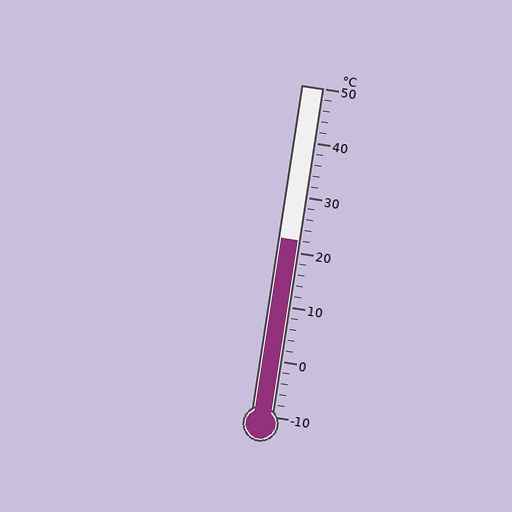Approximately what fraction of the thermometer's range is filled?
The thermometer is filled to approximately 55% of its range.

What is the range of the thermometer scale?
The thermometer scale ranges from -10°C to 50°C.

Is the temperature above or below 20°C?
The temperature is above 20°C.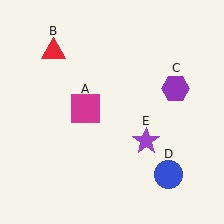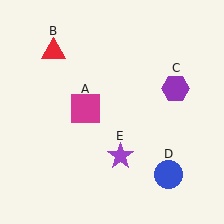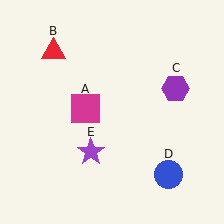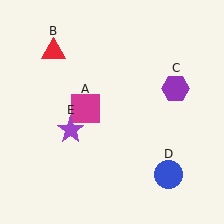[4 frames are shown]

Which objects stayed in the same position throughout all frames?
Magenta square (object A) and red triangle (object B) and purple hexagon (object C) and blue circle (object D) remained stationary.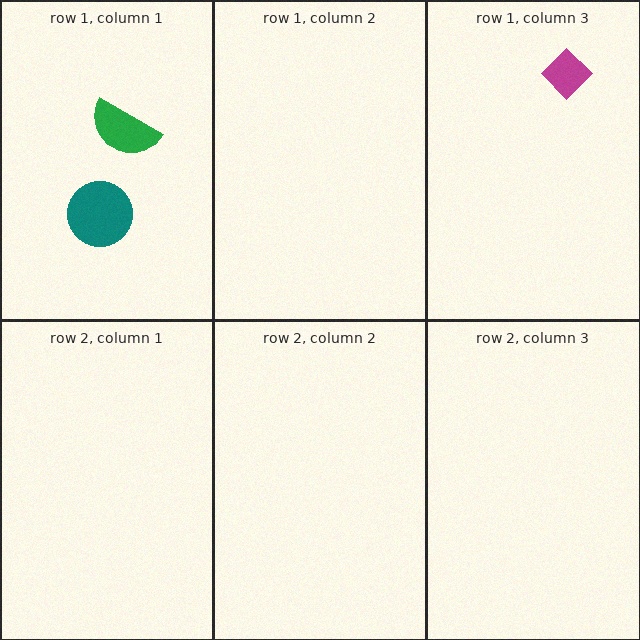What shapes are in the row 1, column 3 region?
The magenta diamond.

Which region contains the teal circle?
The row 1, column 1 region.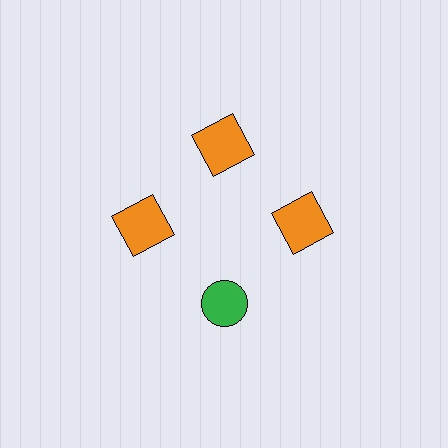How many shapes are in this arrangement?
There are 4 shapes arranged in a ring pattern.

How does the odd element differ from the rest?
It differs in both color (green instead of orange) and shape (circle instead of square).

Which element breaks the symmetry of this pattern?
The green circle at roughly the 6 o'clock position breaks the symmetry. All other shapes are orange squares.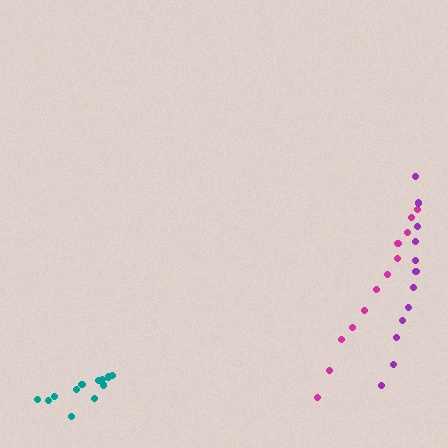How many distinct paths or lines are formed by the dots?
There are 3 distinct paths.